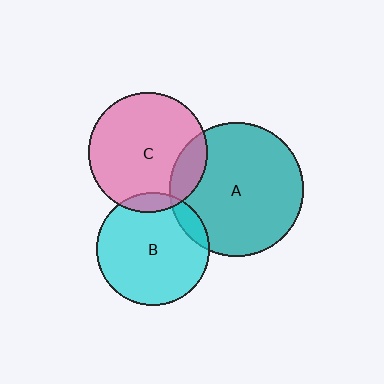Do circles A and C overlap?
Yes.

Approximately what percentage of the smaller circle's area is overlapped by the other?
Approximately 15%.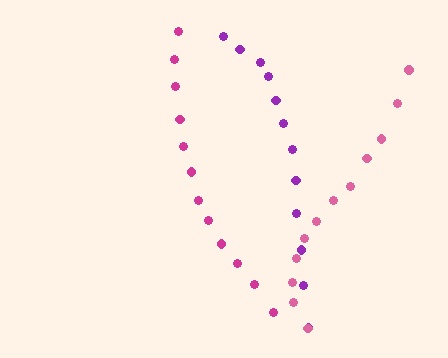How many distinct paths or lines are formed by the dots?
There are 3 distinct paths.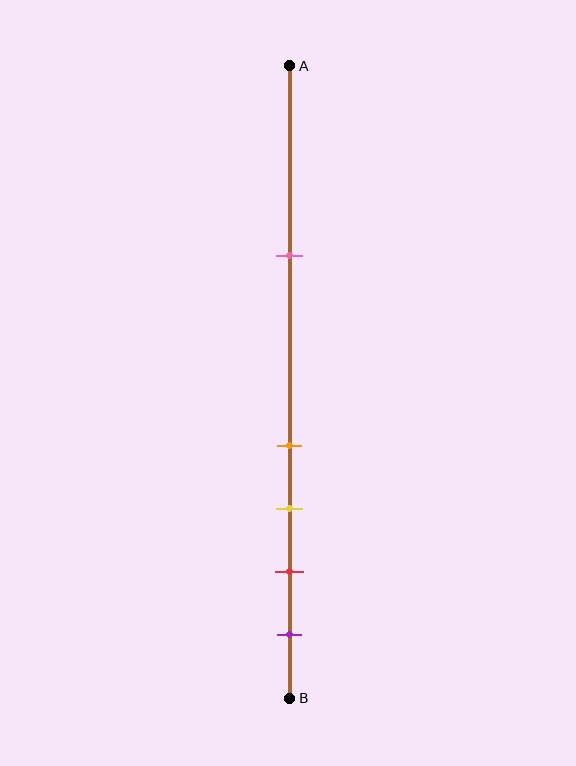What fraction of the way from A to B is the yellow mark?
The yellow mark is approximately 70% (0.7) of the way from A to B.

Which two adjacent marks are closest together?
The orange and yellow marks are the closest adjacent pair.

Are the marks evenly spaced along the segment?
No, the marks are not evenly spaced.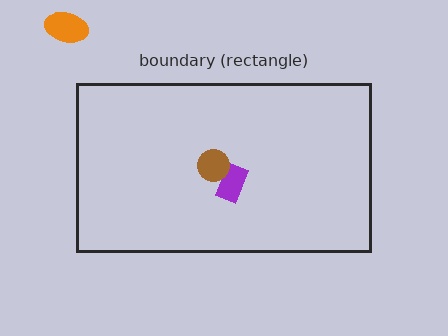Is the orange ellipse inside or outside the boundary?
Outside.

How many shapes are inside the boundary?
2 inside, 1 outside.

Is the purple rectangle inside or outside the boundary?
Inside.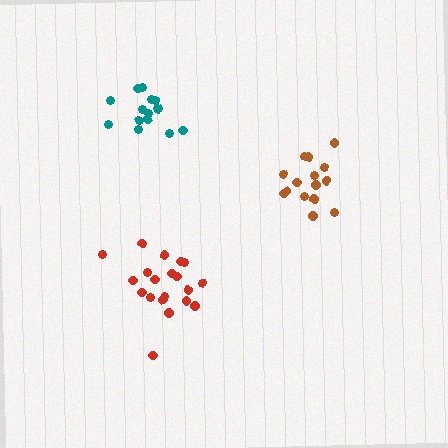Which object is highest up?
The teal cluster is topmost.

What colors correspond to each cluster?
The clusters are colored: red, brown, teal.